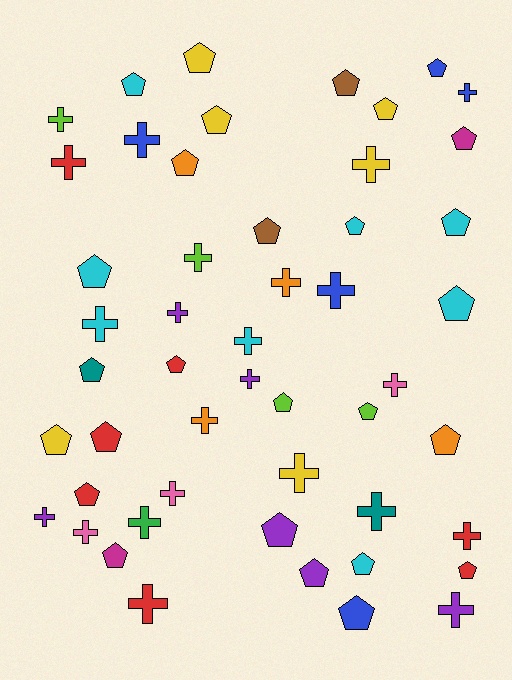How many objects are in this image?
There are 50 objects.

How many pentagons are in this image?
There are 27 pentagons.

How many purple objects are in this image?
There are 6 purple objects.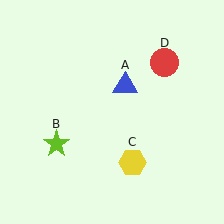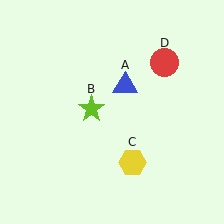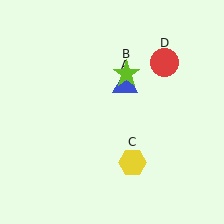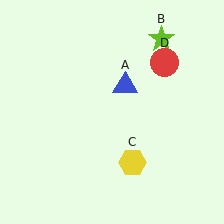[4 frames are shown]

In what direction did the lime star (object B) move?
The lime star (object B) moved up and to the right.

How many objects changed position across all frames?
1 object changed position: lime star (object B).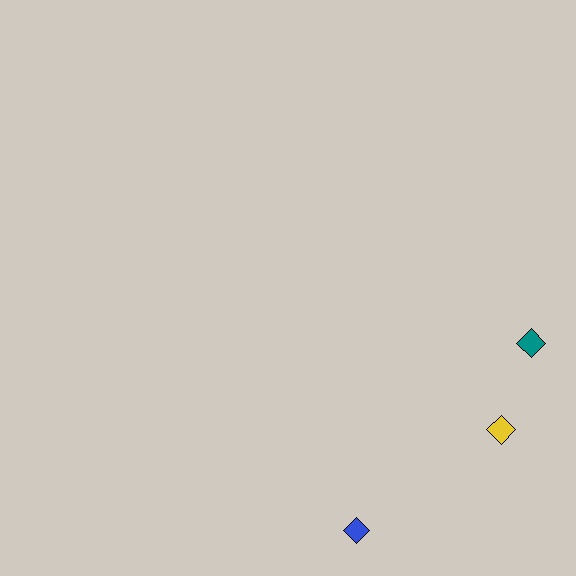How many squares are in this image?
There are no squares.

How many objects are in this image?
There are 3 objects.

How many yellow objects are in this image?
There is 1 yellow object.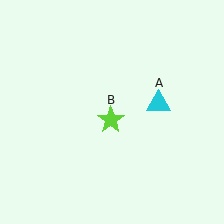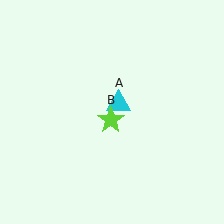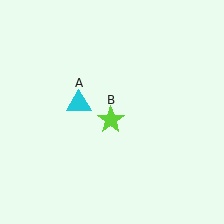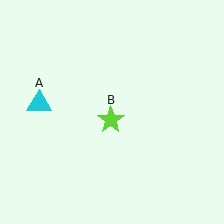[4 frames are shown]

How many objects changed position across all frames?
1 object changed position: cyan triangle (object A).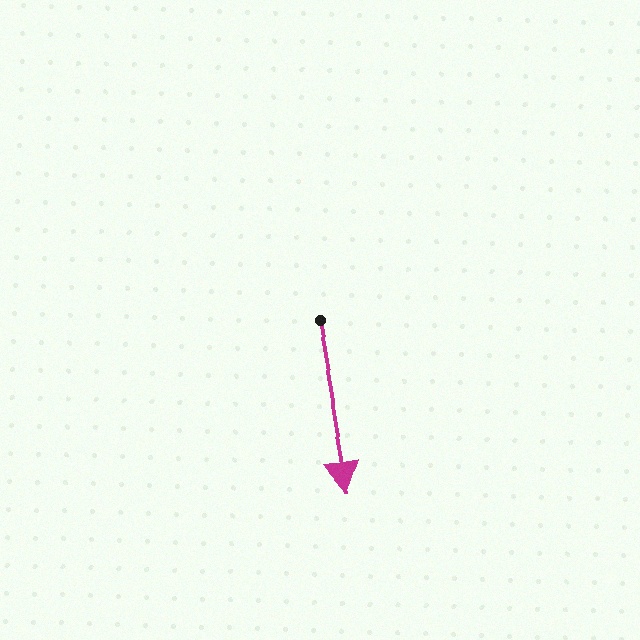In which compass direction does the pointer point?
South.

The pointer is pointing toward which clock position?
Roughly 6 o'clock.